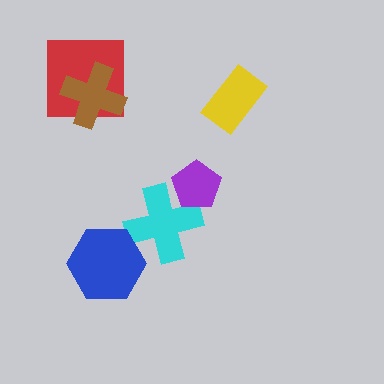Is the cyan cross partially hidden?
Yes, it is partially covered by another shape.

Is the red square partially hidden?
Yes, it is partially covered by another shape.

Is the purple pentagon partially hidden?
No, no other shape covers it.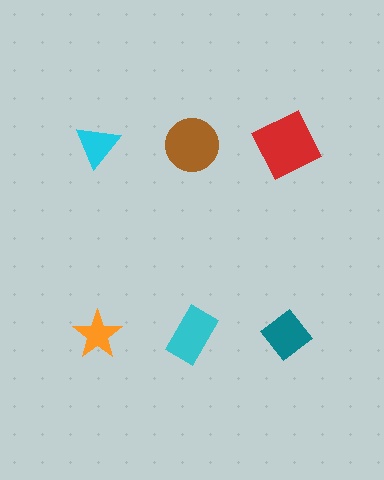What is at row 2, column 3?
A teal diamond.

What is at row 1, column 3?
A red square.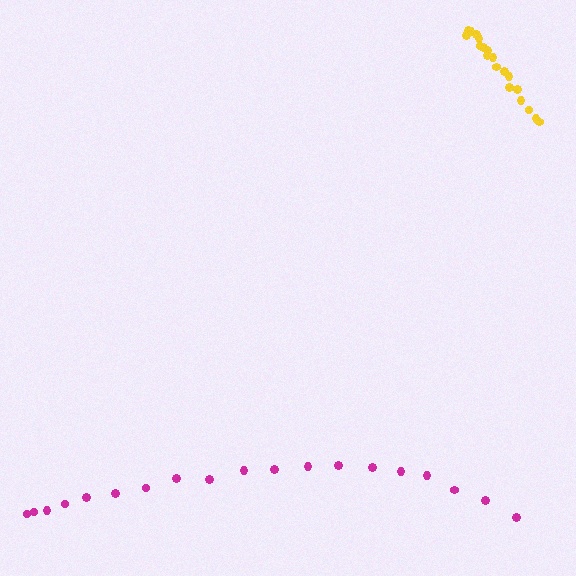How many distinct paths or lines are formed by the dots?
There are 2 distinct paths.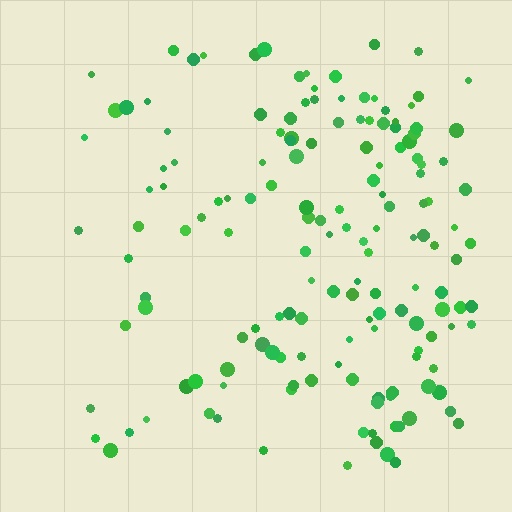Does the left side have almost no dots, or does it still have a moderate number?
Still a moderate number, just noticeably fewer than the right.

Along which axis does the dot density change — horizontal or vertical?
Horizontal.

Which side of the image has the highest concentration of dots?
The right.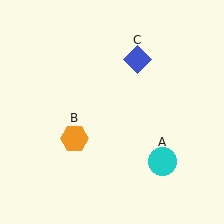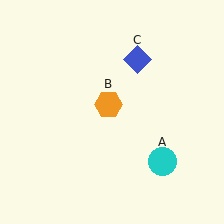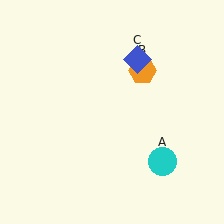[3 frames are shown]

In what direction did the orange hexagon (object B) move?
The orange hexagon (object B) moved up and to the right.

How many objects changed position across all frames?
1 object changed position: orange hexagon (object B).